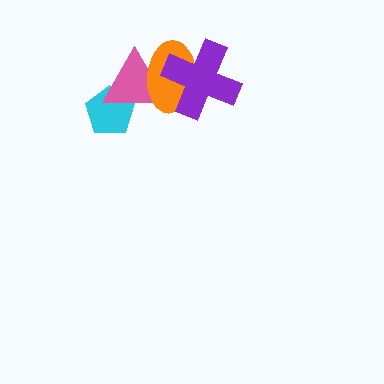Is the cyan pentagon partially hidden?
Yes, it is partially covered by another shape.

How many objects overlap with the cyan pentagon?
1 object overlaps with the cyan pentagon.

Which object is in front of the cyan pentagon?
The pink triangle is in front of the cyan pentagon.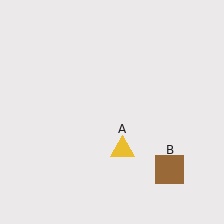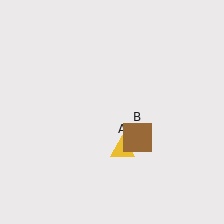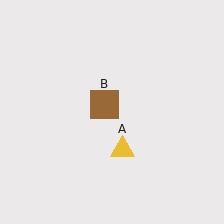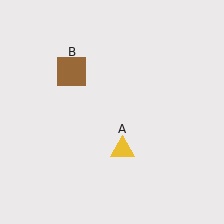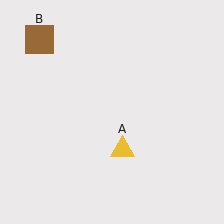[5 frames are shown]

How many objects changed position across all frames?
1 object changed position: brown square (object B).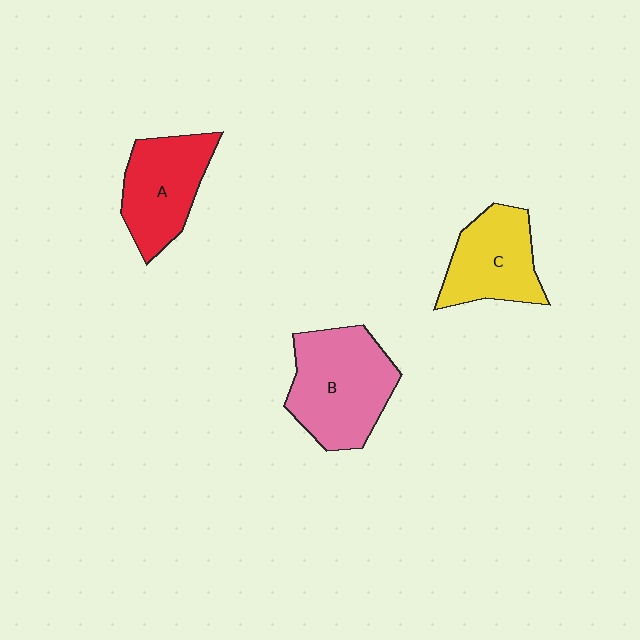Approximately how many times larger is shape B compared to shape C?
Approximately 1.4 times.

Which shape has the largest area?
Shape B (pink).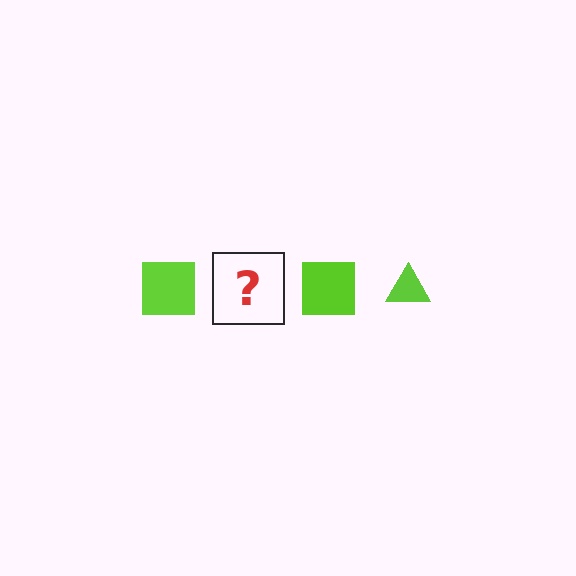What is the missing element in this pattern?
The missing element is a lime triangle.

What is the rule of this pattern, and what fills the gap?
The rule is that the pattern cycles through square, triangle shapes in lime. The gap should be filled with a lime triangle.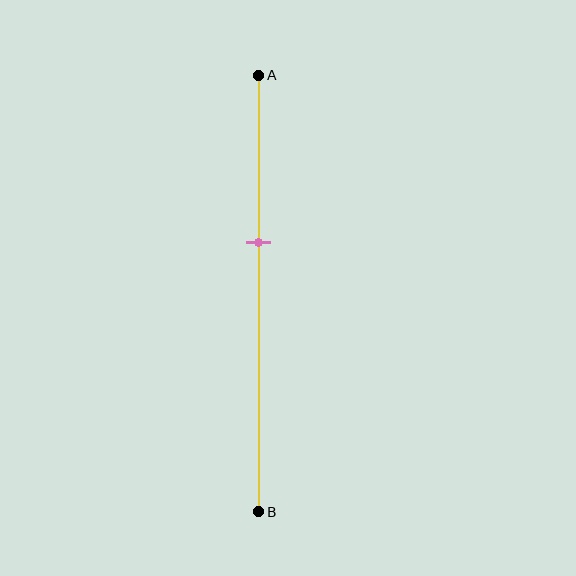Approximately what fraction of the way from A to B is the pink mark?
The pink mark is approximately 40% of the way from A to B.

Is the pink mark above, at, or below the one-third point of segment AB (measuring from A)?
The pink mark is below the one-third point of segment AB.